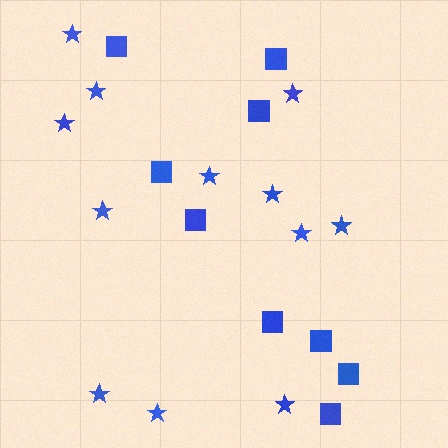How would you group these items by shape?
There are 2 groups: one group of stars (12) and one group of squares (9).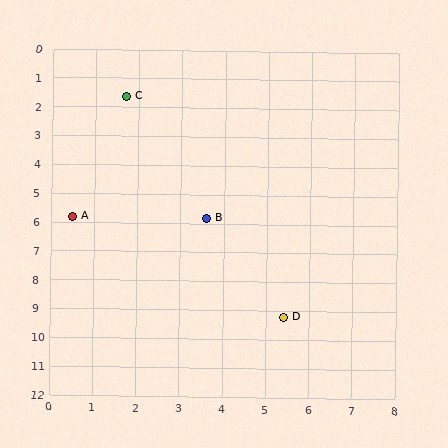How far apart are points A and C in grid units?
Points A and C are about 4.4 grid units apart.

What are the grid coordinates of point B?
Point B is at approximately (3.6, 5.8).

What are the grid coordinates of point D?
Point D is at approximately (5.4, 9.2).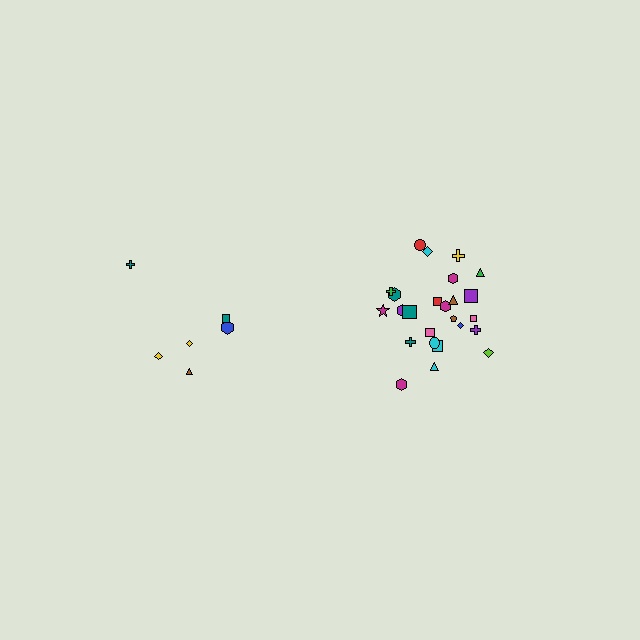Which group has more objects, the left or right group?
The right group.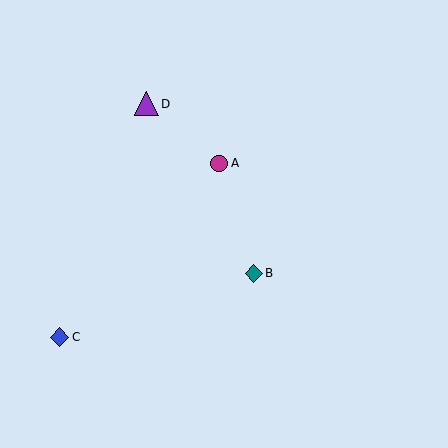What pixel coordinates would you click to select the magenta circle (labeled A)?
Click at (219, 163) to select the magenta circle A.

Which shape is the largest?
The purple triangle (labeled D) is the largest.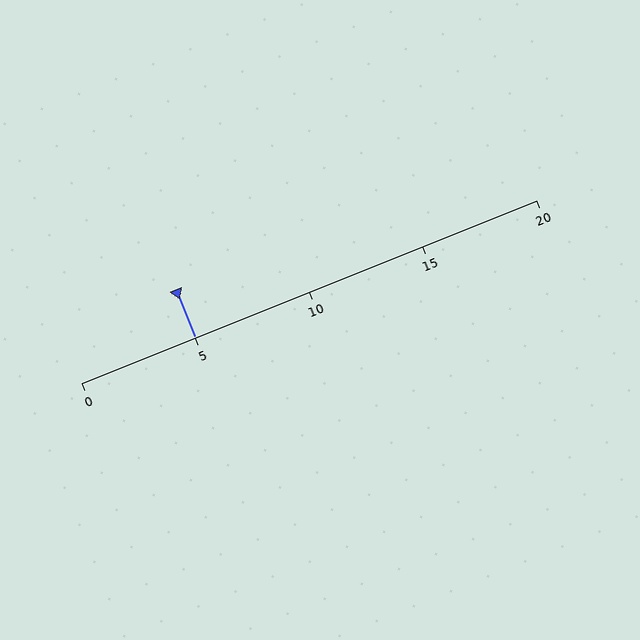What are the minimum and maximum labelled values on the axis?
The axis runs from 0 to 20.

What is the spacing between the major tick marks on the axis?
The major ticks are spaced 5 apart.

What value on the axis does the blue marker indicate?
The marker indicates approximately 5.